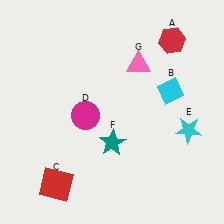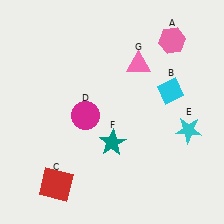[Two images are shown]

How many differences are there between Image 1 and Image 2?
There is 1 difference between the two images.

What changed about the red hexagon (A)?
In Image 1, A is red. In Image 2, it changed to pink.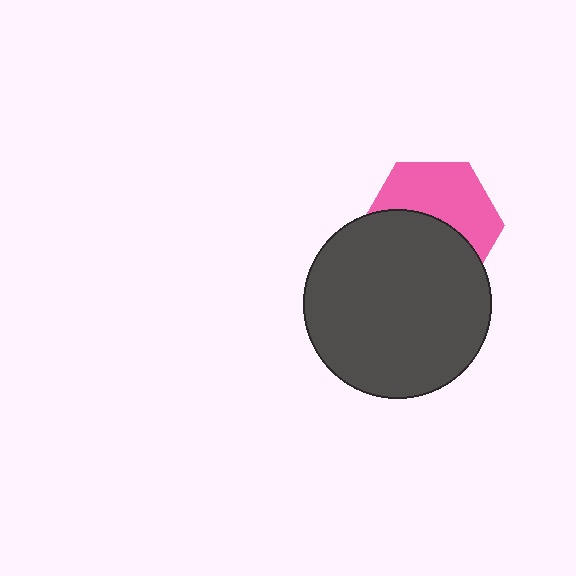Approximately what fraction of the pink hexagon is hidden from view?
Roughly 51% of the pink hexagon is hidden behind the dark gray circle.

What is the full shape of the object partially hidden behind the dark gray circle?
The partially hidden object is a pink hexagon.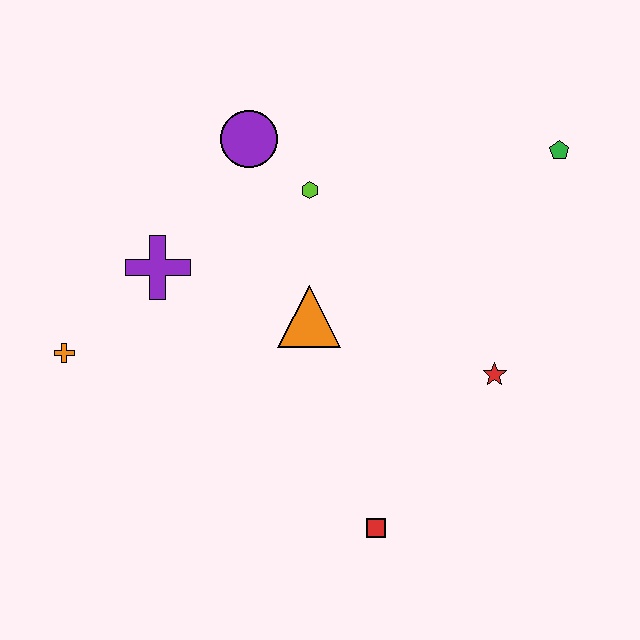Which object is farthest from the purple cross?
The green pentagon is farthest from the purple cross.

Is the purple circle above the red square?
Yes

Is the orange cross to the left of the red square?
Yes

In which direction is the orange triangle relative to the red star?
The orange triangle is to the left of the red star.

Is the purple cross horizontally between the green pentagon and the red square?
No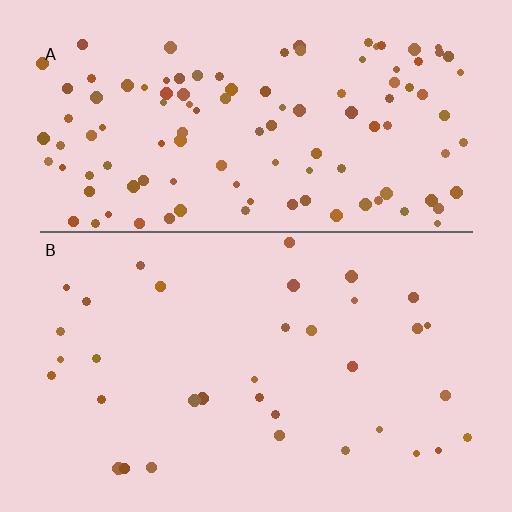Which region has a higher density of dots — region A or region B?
A (the top).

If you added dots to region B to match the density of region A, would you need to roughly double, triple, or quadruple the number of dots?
Approximately triple.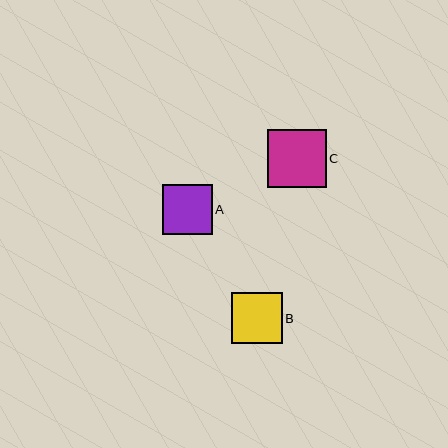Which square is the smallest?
Square A is the smallest with a size of approximately 50 pixels.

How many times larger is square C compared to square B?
Square C is approximately 1.2 times the size of square B.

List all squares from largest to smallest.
From largest to smallest: C, B, A.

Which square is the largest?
Square C is the largest with a size of approximately 59 pixels.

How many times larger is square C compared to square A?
Square C is approximately 1.2 times the size of square A.